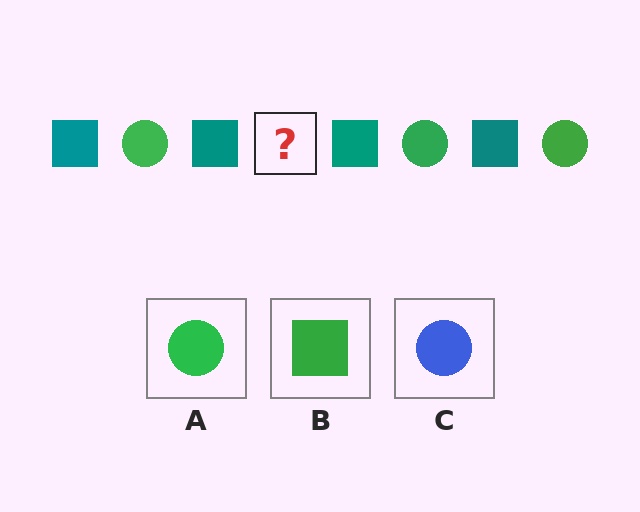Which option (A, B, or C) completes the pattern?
A.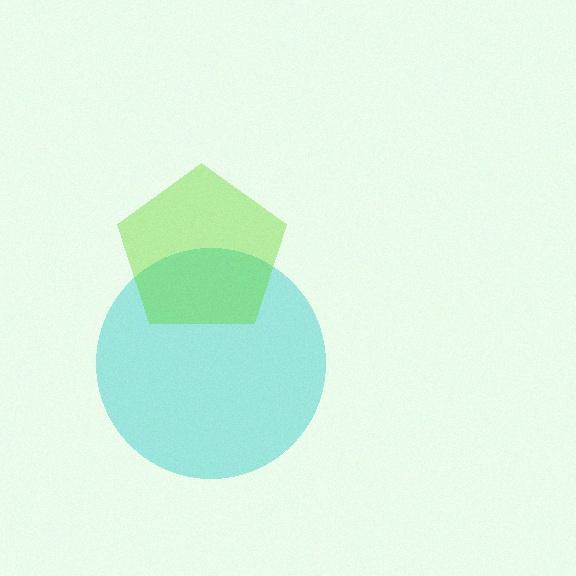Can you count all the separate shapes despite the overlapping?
Yes, there are 2 separate shapes.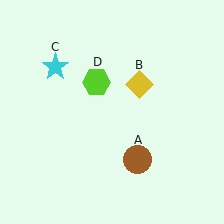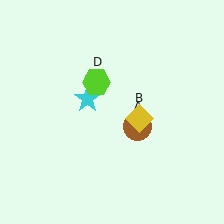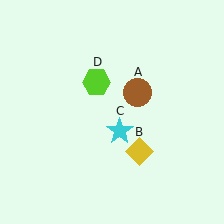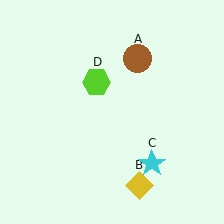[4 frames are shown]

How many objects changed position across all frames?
3 objects changed position: brown circle (object A), yellow diamond (object B), cyan star (object C).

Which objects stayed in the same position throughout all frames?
Lime hexagon (object D) remained stationary.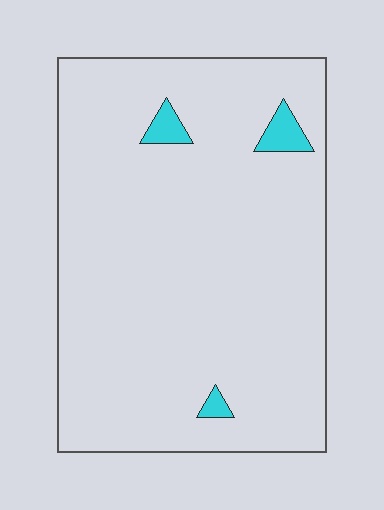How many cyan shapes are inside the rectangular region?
3.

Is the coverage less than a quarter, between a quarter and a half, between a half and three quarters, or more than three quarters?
Less than a quarter.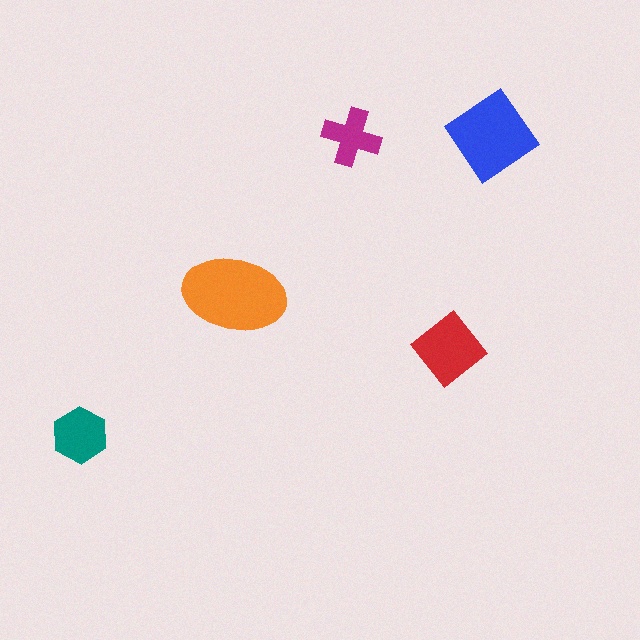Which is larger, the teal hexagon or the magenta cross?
The teal hexagon.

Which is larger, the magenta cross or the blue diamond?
The blue diamond.